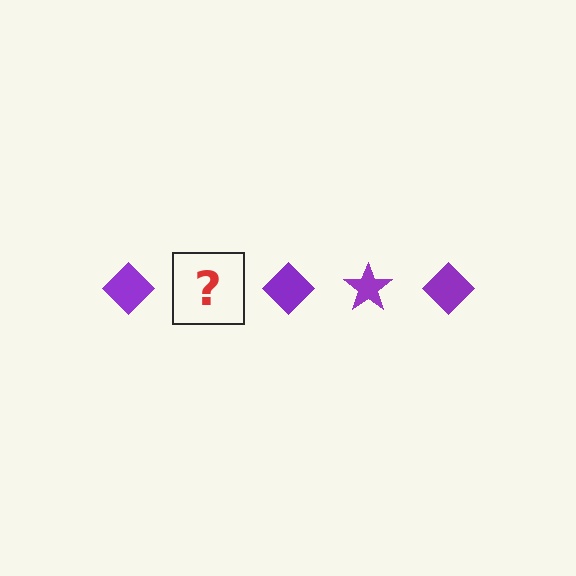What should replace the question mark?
The question mark should be replaced with a purple star.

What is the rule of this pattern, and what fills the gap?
The rule is that the pattern cycles through diamond, star shapes in purple. The gap should be filled with a purple star.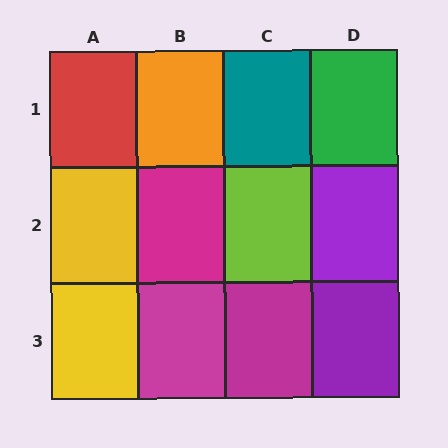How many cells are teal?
1 cell is teal.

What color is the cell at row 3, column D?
Purple.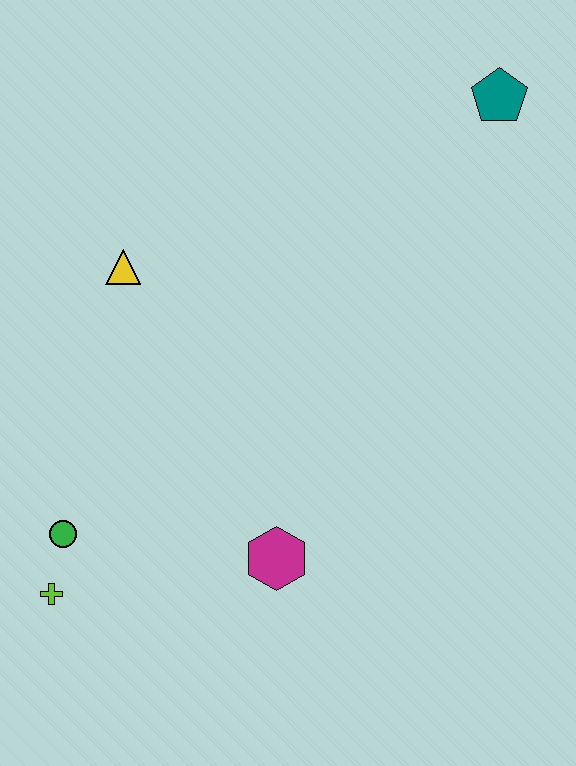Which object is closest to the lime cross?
The green circle is closest to the lime cross.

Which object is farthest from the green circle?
The teal pentagon is farthest from the green circle.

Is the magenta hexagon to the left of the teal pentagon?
Yes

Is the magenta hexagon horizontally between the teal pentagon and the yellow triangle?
Yes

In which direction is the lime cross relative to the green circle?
The lime cross is below the green circle.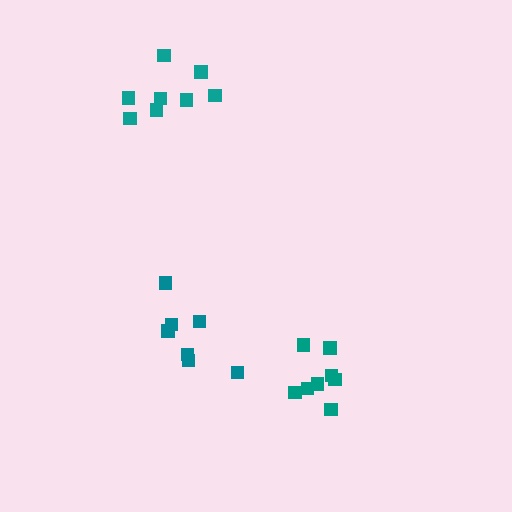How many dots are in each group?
Group 1: 8 dots, Group 2: 8 dots, Group 3: 7 dots (23 total).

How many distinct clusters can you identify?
There are 3 distinct clusters.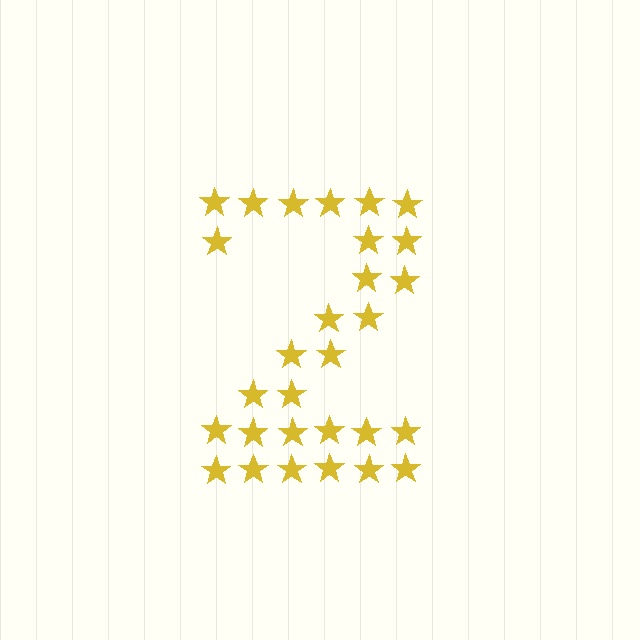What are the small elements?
The small elements are stars.